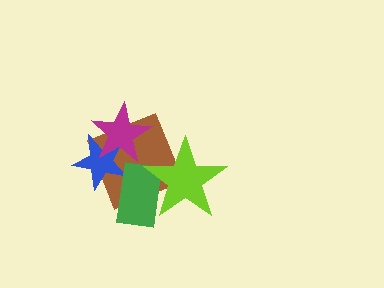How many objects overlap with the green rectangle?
3 objects overlap with the green rectangle.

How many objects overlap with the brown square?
4 objects overlap with the brown square.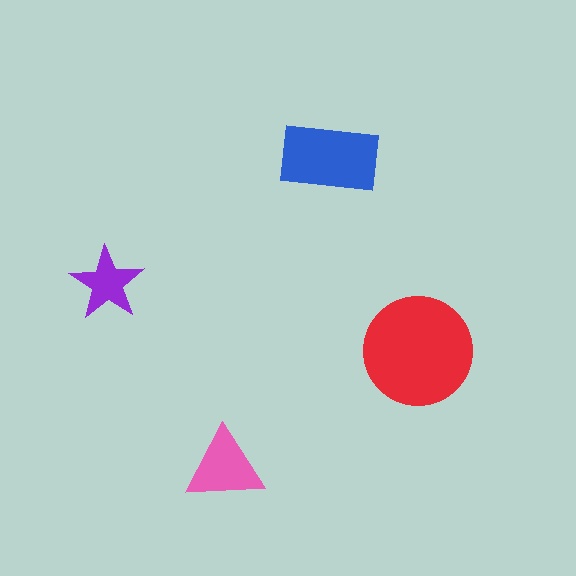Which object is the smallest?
The purple star.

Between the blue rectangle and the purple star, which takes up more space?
The blue rectangle.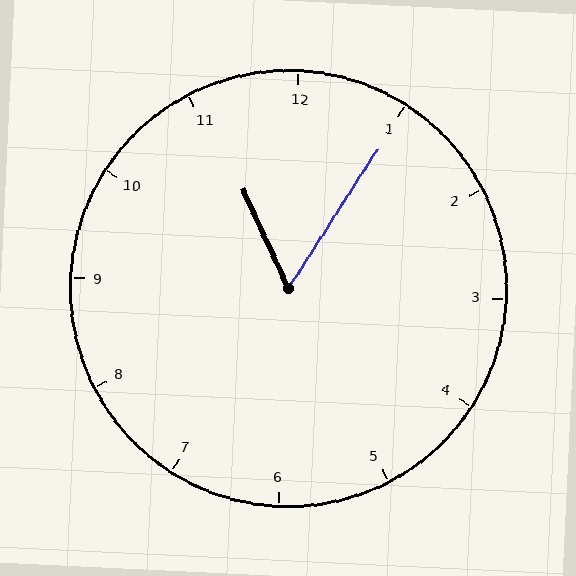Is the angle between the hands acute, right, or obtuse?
It is acute.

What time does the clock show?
11:05.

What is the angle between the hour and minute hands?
Approximately 58 degrees.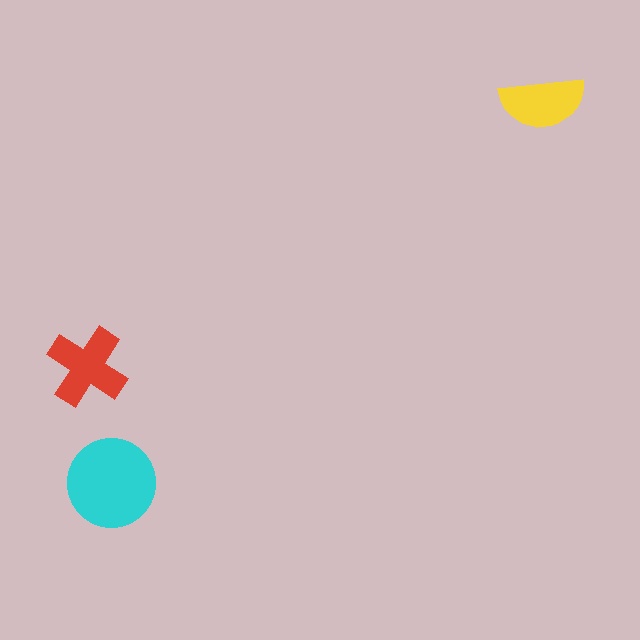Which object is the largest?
The cyan circle.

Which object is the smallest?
The yellow semicircle.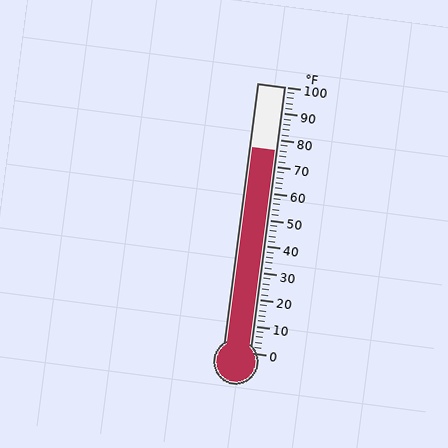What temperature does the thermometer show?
The thermometer shows approximately 76°F.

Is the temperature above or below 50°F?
The temperature is above 50°F.